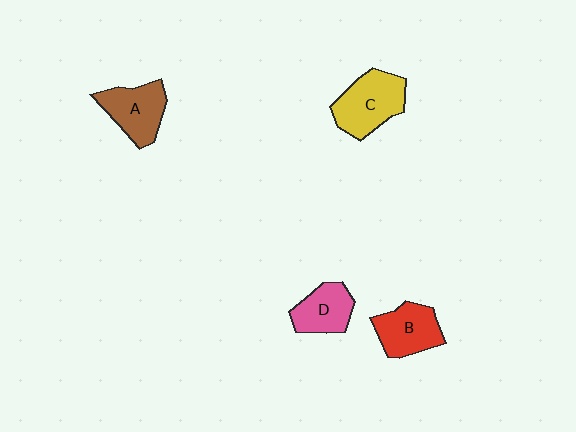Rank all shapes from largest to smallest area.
From largest to smallest: C (yellow), A (brown), B (red), D (pink).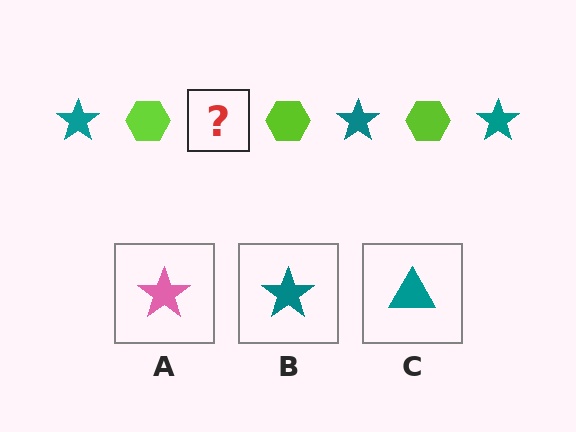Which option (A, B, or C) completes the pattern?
B.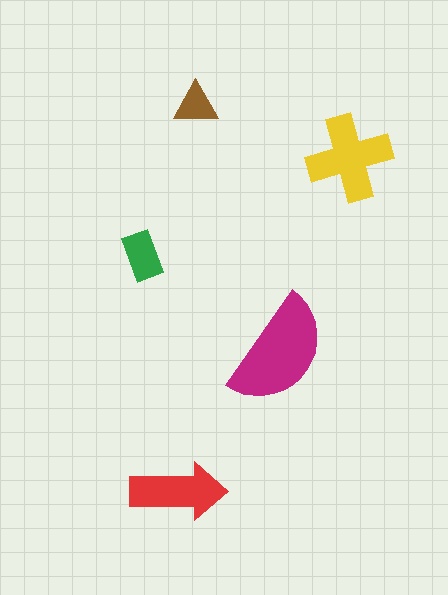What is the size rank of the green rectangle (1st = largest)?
4th.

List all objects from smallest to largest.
The brown triangle, the green rectangle, the red arrow, the yellow cross, the magenta semicircle.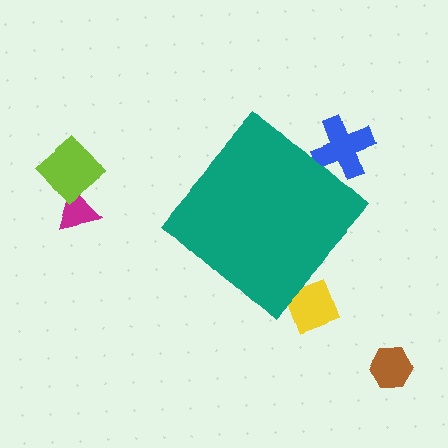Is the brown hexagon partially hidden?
No, the brown hexagon is fully visible.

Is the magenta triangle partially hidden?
No, the magenta triangle is fully visible.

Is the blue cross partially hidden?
Yes, the blue cross is partially hidden behind the teal diamond.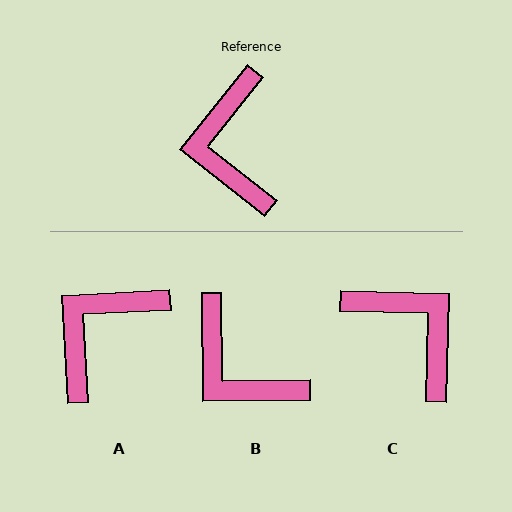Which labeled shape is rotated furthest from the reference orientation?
C, about 143 degrees away.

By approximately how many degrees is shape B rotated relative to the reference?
Approximately 39 degrees counter-clockwise.